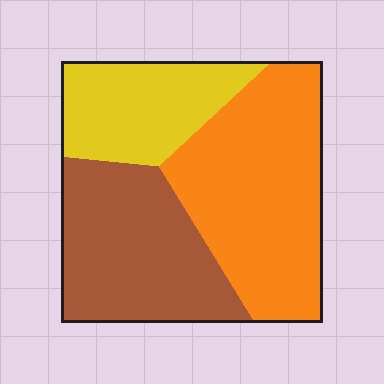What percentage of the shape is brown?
Brown covers 34% of the shape.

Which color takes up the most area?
Orange, at roughly 45%.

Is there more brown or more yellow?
Brown.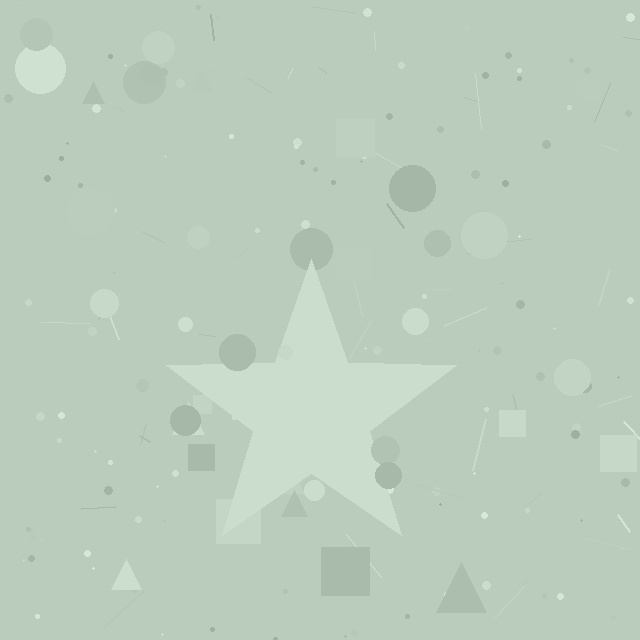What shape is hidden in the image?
A star is hidden in the image.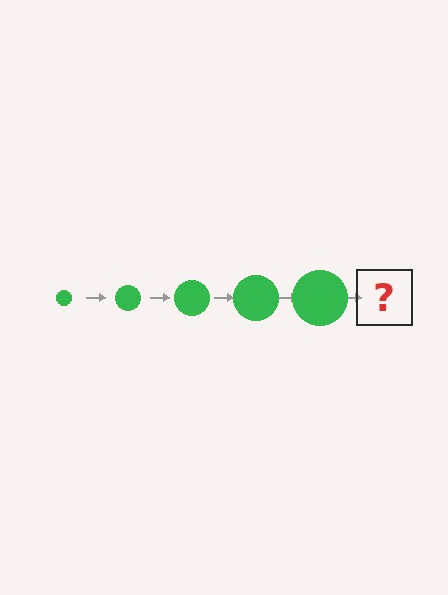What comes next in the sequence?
The next element should be a green circle, larger than the previous one.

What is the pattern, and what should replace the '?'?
The pattern is that the circle gets progressively larger each step. The '?' should be a green circle, larger than the previous one.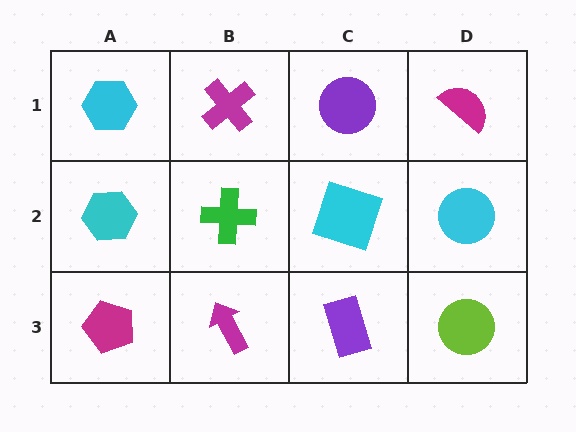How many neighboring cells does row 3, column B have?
3.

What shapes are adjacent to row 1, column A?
A cyan hexagon (row 2, column A), a magenta cross (row 1, column B).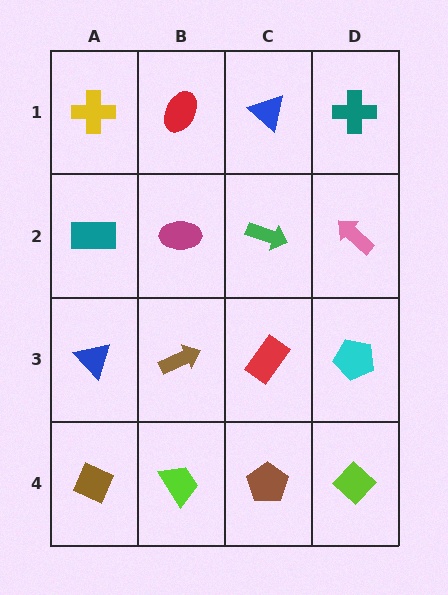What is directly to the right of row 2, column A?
A magenta ellipse.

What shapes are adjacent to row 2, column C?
A blue triangle (row 1, column C), a red rectangle (row 3, column C), a magenta ellipse (row 2, column B), a pink arrow (row 2, column D).